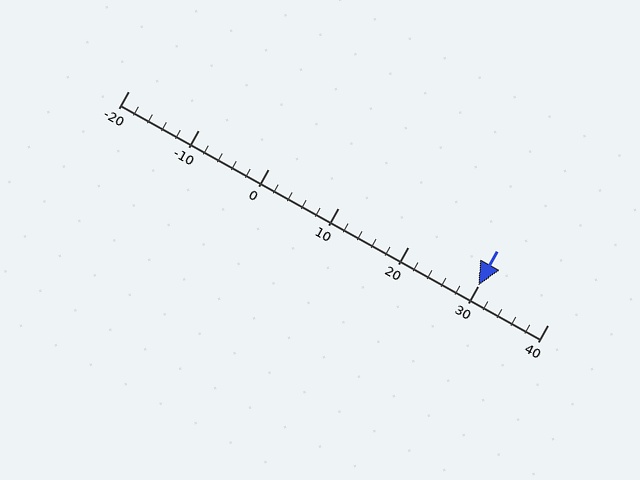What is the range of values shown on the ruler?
The ruler shows values from -20 to 40.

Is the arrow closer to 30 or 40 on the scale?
The arrow is closer to 30.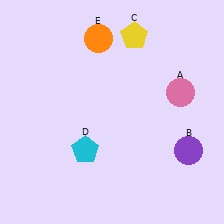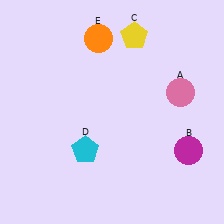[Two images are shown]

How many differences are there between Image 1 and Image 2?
There is 1 difference between the two images.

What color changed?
The circle (B) changed from purple in Image 1 to magenta in Image 2.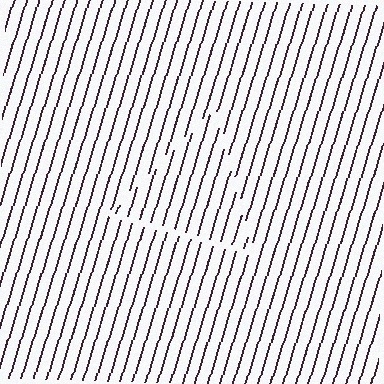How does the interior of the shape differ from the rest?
The interior of the shape contains the same grating, shifted by half a period — the contour is defined by the phase discontinuity where line-ends from the inner and outer gratings abut.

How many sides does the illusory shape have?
3 sides — the line-ends trace a triangle.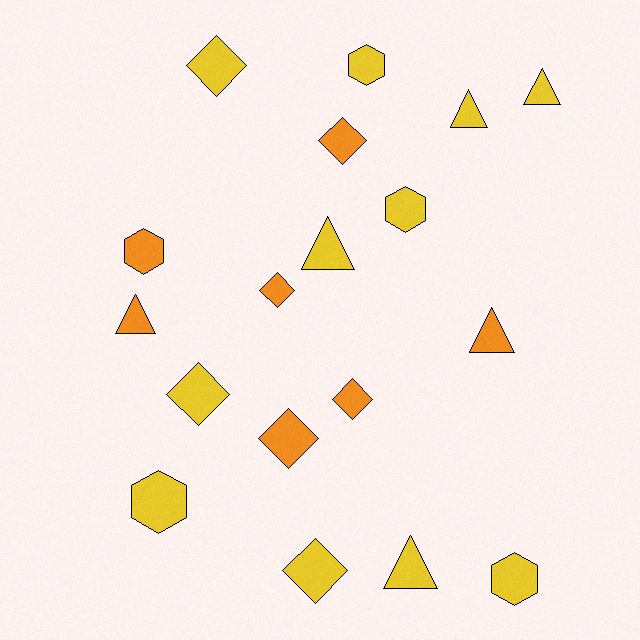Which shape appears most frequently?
Diamond, with 7 objects.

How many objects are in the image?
There are 18 objects.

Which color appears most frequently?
Yellow, with 11 objects.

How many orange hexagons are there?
There is 1 orange hexagon.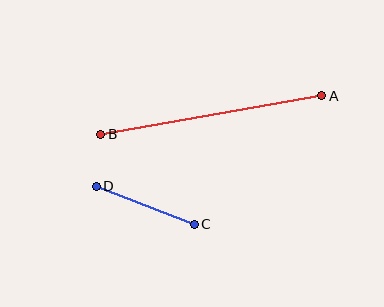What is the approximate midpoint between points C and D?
The midpoint is at approximately (145, 205) pixels.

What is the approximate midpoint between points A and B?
The midpoint is at approximately (211, 115) pixels.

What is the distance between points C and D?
The distance is approximately 105 pixels.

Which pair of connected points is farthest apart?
Points A and B are farthest apart.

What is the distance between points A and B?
The distance is approximately 224 pixels.